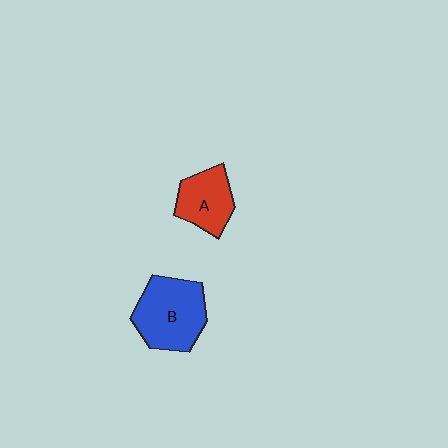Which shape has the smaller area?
Shape A (red).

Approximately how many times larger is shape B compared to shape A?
Approximately 1.5 times.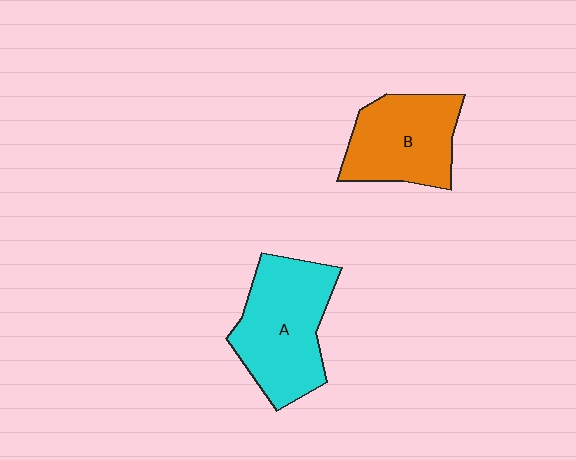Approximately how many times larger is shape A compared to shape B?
Approximately 1.2 times.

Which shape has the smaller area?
Shape B (orange).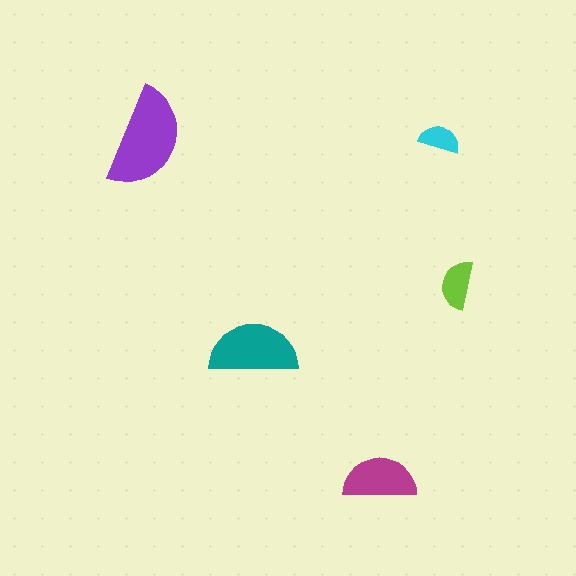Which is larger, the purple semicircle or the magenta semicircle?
The purple one.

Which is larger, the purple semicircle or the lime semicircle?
The purple one.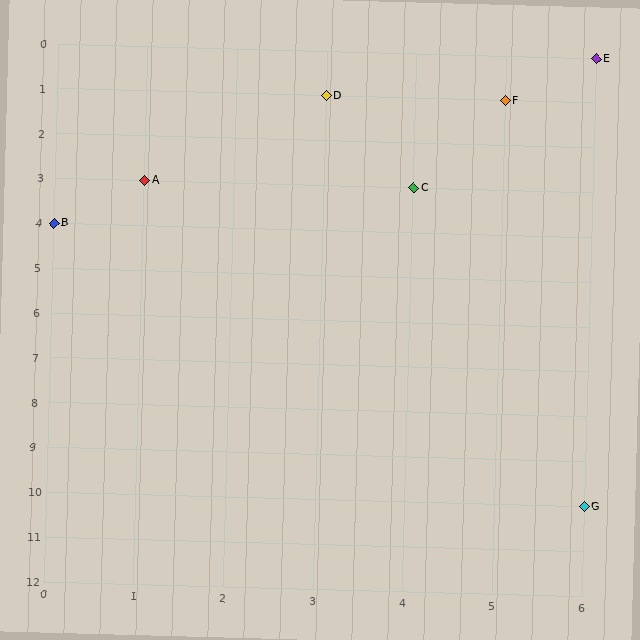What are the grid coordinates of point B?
Point B is at grid coordinates (0, 4).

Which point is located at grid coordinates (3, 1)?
Point D is at (3, 1).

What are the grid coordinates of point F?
Point F is at grid coordinates (5, 1).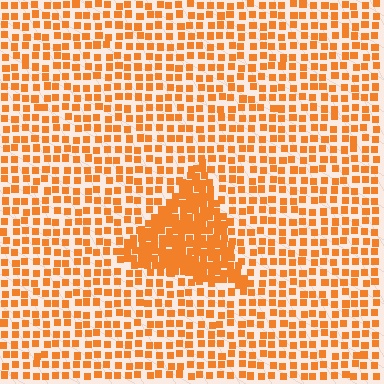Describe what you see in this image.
The image contains small orange elements arranged at two different densities. A triangle-shaped region is visible where the elements are more densely packed than the surrounding area.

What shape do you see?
I see a triangle.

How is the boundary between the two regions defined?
The boundary is defined by a change in element density (approximately 2.2x ratio). All elements are the same color, size, and shape.